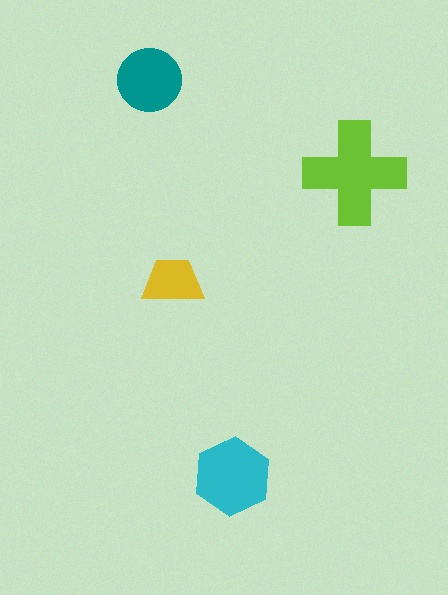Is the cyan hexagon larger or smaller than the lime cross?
Smaller.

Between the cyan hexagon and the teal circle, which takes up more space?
The cyan hexagon.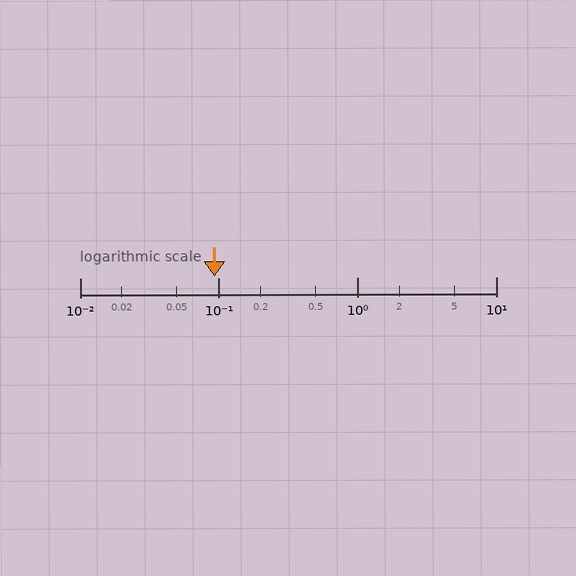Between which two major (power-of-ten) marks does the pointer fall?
The pointer is between 0.01 and 0.1.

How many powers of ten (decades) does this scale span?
The scale spans 3 decades, from 0.01 to 10.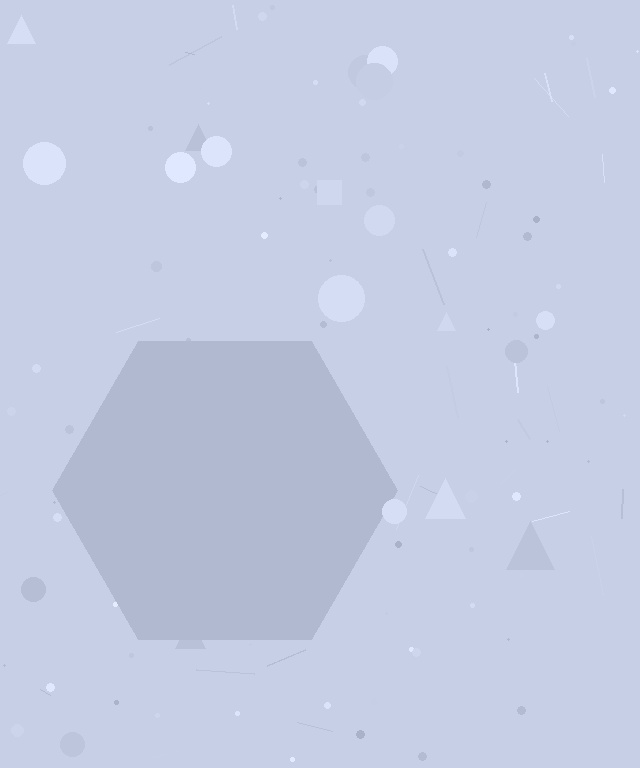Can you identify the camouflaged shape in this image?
The camouflaged shape is a hexagon.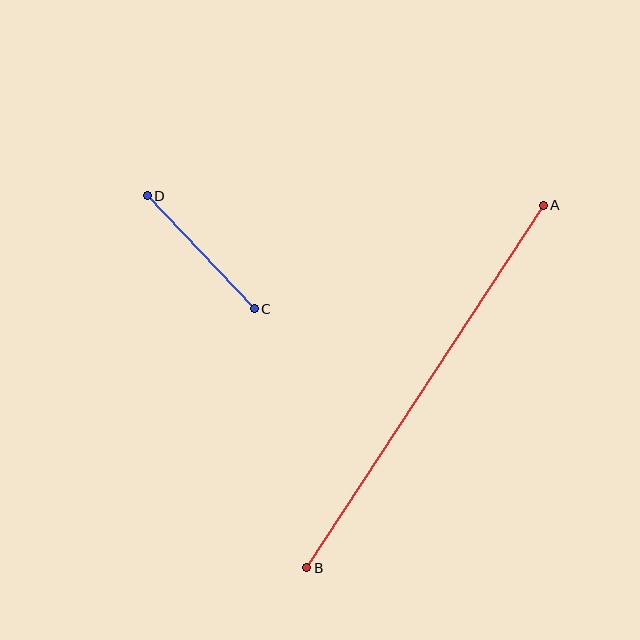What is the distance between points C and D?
The distance is approximately 155 pixels.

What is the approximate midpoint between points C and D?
The midpoint is at approximately (201, 252) pixels.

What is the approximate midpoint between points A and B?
The midpoint is at approximately (425, 387) pixels.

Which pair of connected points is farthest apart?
Points A and B are farthest apart.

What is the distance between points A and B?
The distance is approximately 433 pixels.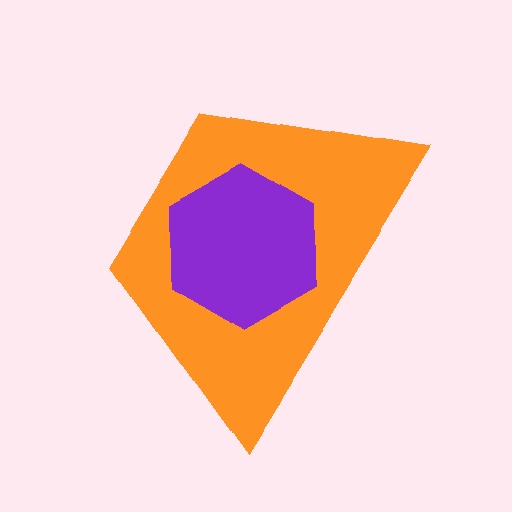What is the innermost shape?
The purple hexagon.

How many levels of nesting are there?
2.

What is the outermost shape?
The orange trapezoid.